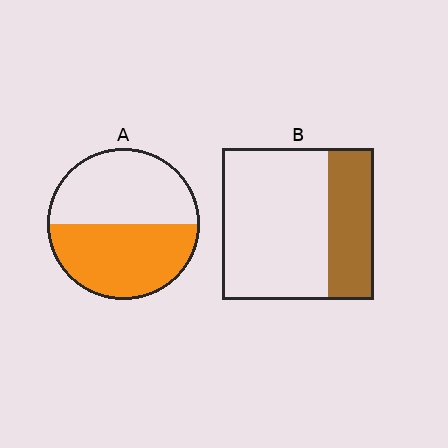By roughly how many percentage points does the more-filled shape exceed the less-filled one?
By roughly 20 percentage points (A over B).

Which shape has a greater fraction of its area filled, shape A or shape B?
Shape A.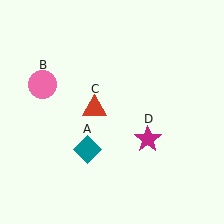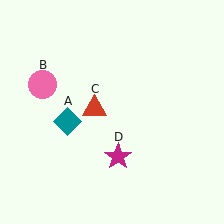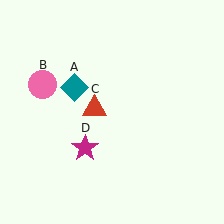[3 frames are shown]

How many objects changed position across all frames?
2 objects changed position: teal diamond (object A), magenta star (object D).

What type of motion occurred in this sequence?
The teal diamond (object A), magenta star (object D) rotated clockwise around the center of the scene.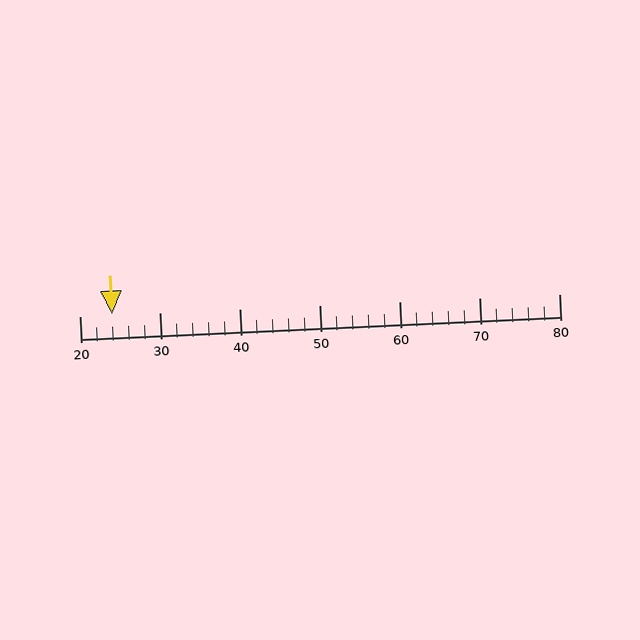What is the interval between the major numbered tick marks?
The major tick marks are spaced 10 units apart.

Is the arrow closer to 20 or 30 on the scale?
The arrow is closer to 20.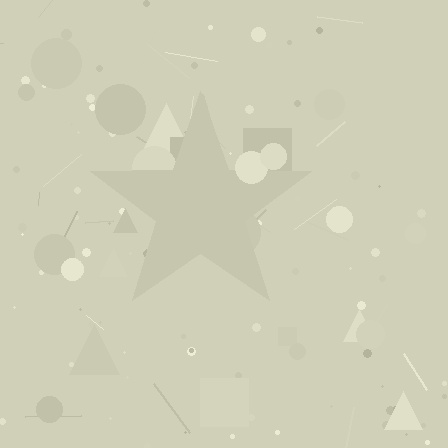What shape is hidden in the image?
A star is hidden in the image.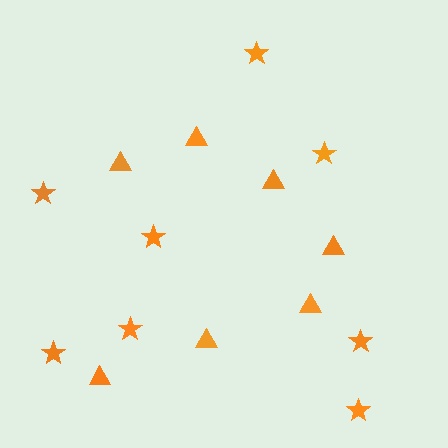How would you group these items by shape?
There are 2 groups: one group of stars (8) and one group of triangles (7).